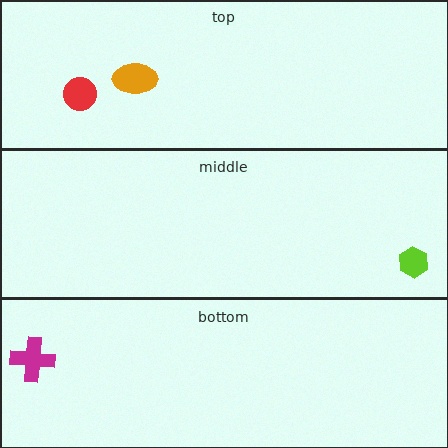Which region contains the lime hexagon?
The middle region.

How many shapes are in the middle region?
1.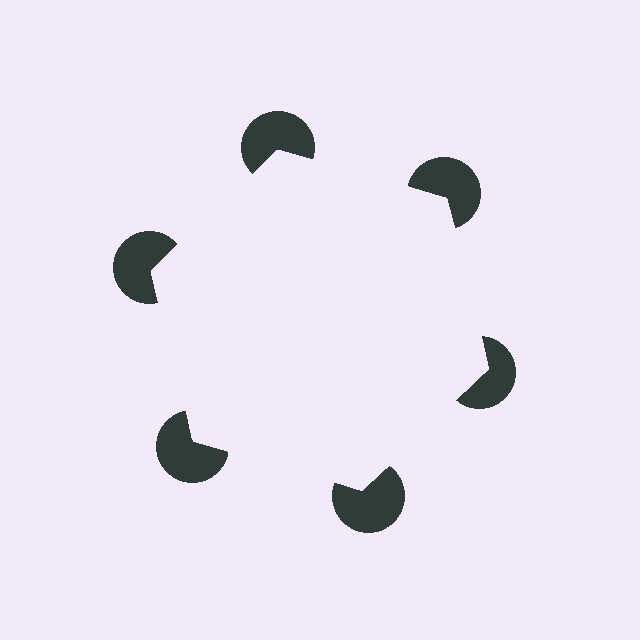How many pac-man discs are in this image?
There are 6 — one at each vertex of the illusory hexagon.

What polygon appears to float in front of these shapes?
An illusory hexagon — its edges are inferred from the aligned wedge cuts in the pac-man discs, not physically drawn.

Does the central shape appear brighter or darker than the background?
It typically appears slightly brighter than the background, even though no actual brightness change is drawn.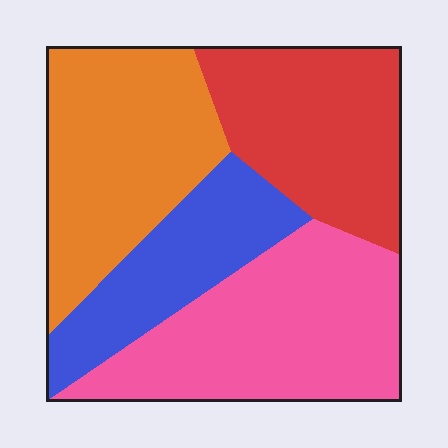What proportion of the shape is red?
Red takes up about one quarter (1/4) of the shape.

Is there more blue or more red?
Red.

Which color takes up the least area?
Blue, at roughly 20%.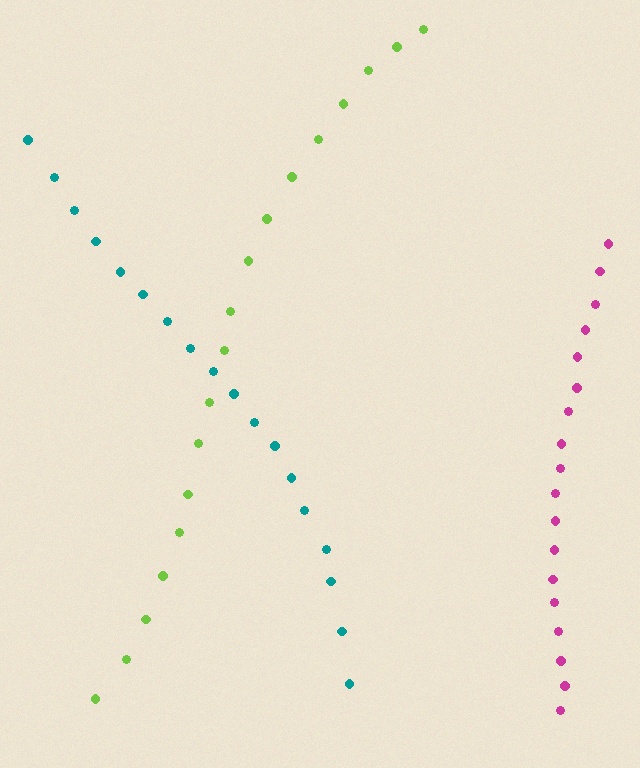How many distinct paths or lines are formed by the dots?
There are 3 distinct paths.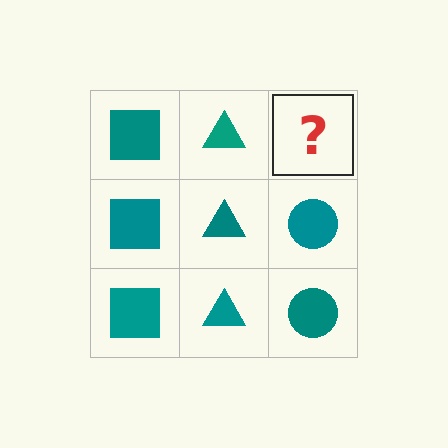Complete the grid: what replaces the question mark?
The question mark should be replaced with a teal circle.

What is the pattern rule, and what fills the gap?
The rule is that each column has a consistent shape. The gap should be filled with a teal circle.